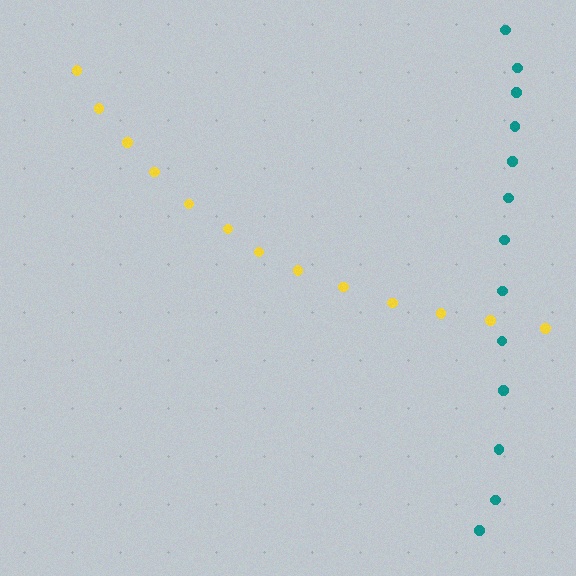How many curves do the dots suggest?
There are 2 distinct paths.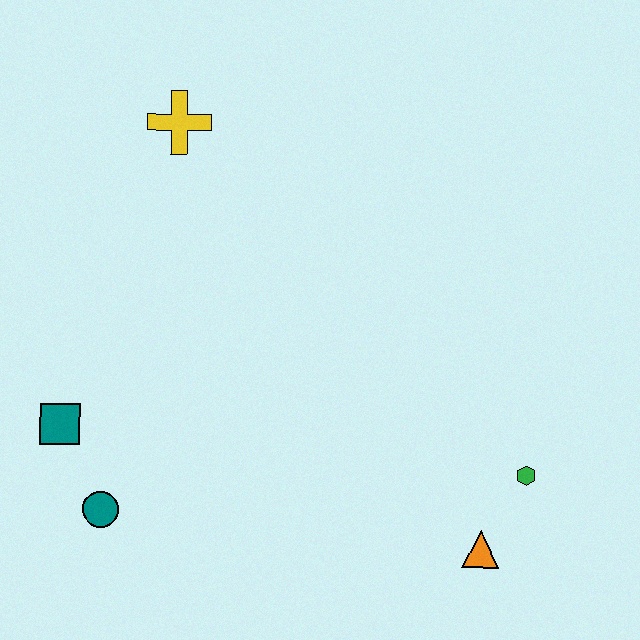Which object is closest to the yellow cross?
The teal square is closest to the yellow cross.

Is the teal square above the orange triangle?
Yes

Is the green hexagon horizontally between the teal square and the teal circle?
No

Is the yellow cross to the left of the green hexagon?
Yes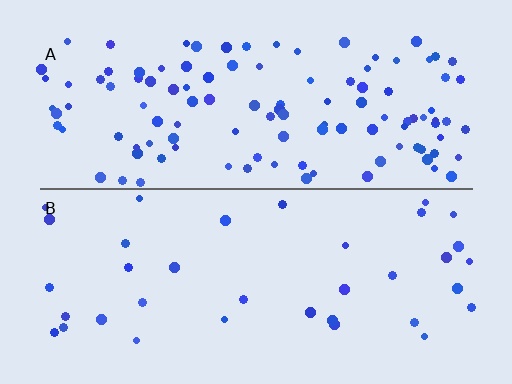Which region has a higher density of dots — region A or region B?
A (the top).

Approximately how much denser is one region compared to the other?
Approximately 3.1× — region A over region B.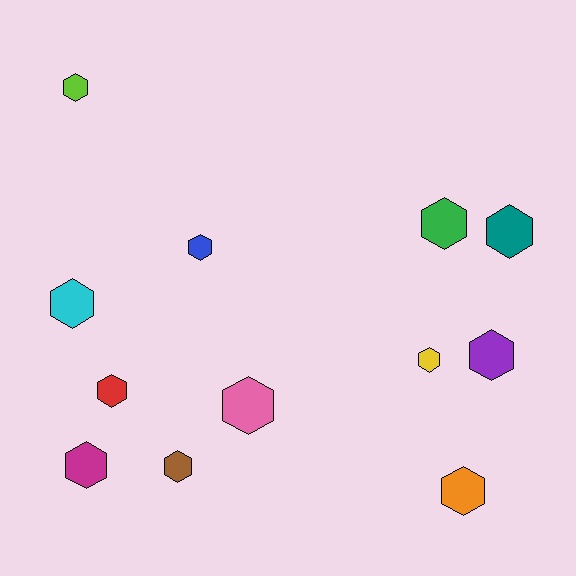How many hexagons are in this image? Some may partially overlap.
There are 12 hexagons.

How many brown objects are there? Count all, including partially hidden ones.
There is 1 brown object.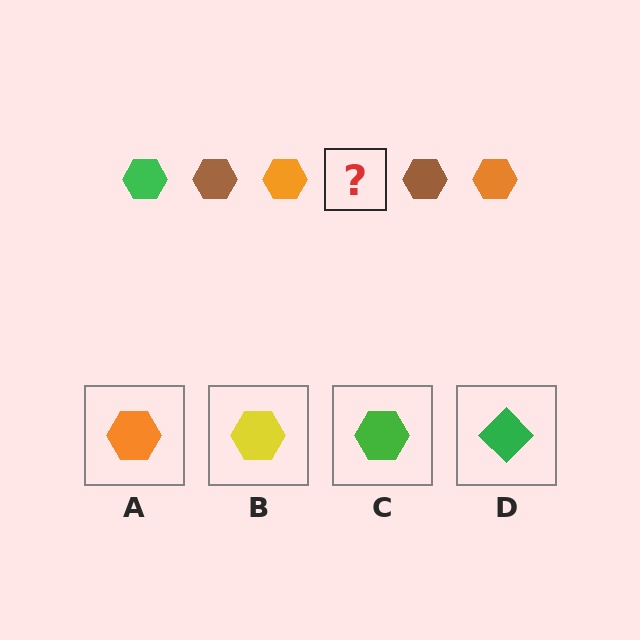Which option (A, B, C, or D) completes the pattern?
C.